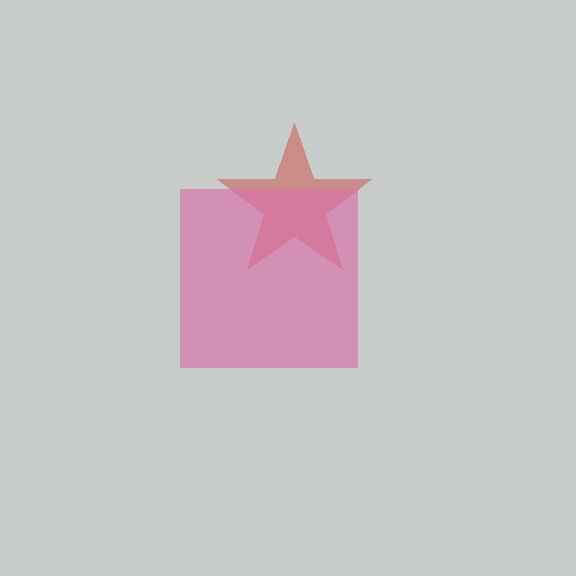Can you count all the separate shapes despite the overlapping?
Yes, there are 2 separate shapes.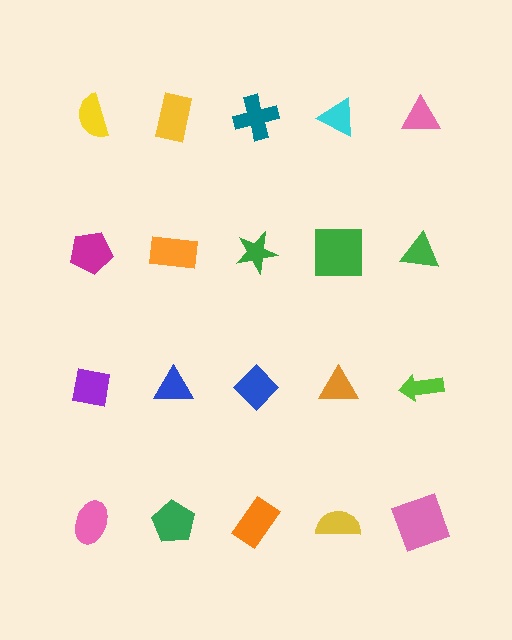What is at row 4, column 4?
A yellow semicircle.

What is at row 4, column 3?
An orange rectangle.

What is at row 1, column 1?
A yellow semicircle.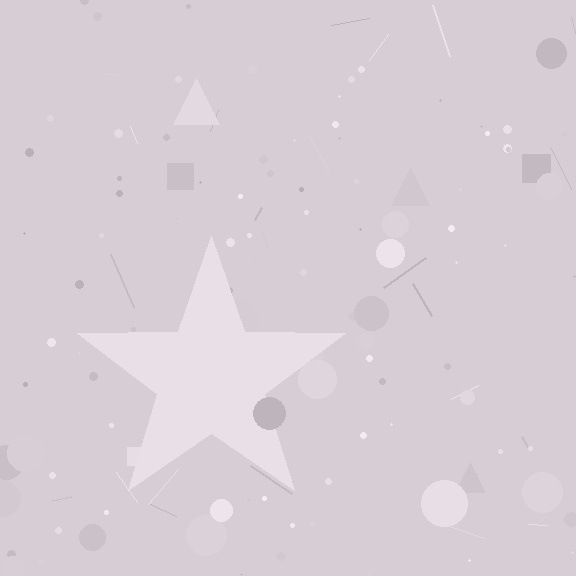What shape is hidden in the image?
A star is hidden in the image.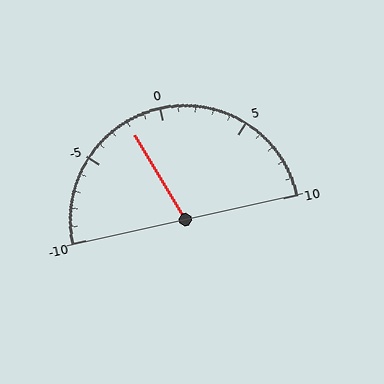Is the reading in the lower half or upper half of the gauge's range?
The reading is in the lower half of the range (-10 to 10).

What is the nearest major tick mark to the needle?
The nearest major tick mark is 0.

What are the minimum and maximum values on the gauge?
The gauge ranges from -10 to 10.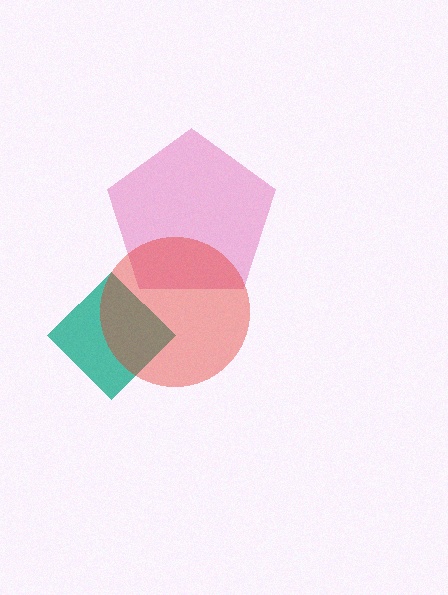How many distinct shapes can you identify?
There are 3 distinct shapes: a pink pentagon, a teal diamond, a red circle.